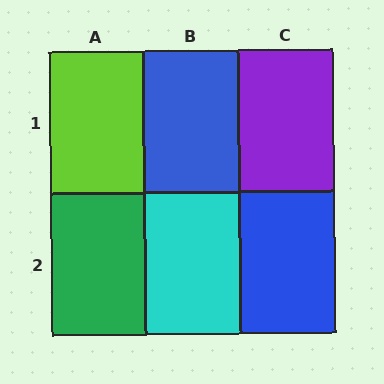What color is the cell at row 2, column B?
Cyan.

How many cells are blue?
2 cells are blue.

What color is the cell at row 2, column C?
Blue.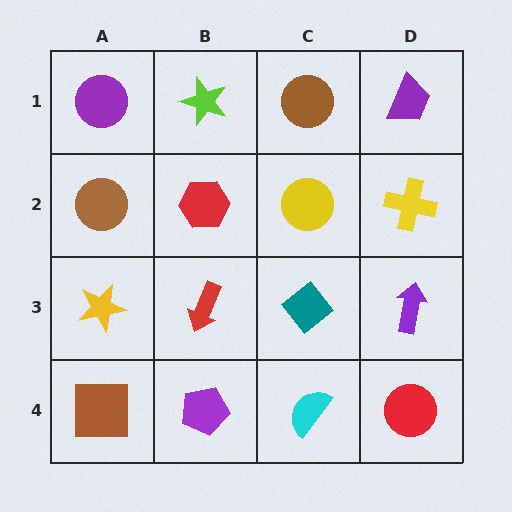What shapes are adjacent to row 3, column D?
A yellow cross (row 2, column D), a red circle (row 4, column D), a teal diamond (row 3, column C).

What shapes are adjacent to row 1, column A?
A brown circle (row 2, column A), a lime star (row 1, column B).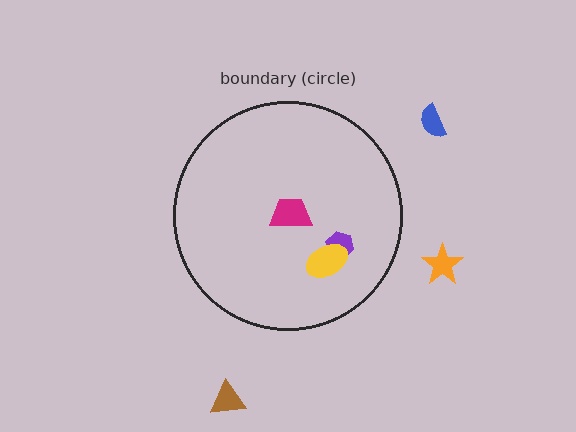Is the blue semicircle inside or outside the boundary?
Outside.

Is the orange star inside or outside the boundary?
Outside.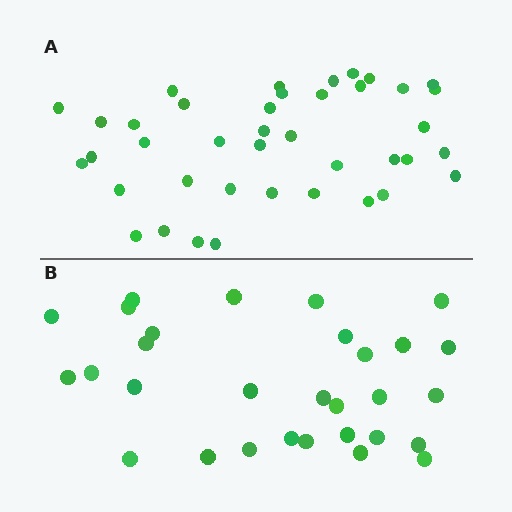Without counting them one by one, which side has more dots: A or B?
Region A (the top region) has more dots.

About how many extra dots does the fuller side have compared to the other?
Region A has roughly 10 or so more dots than region B.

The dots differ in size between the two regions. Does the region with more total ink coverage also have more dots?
No. Region B has more total ink coverage because its dots are larger, but region A actually contains more individual dots. Total area can be misleading — the number of items is what matters here.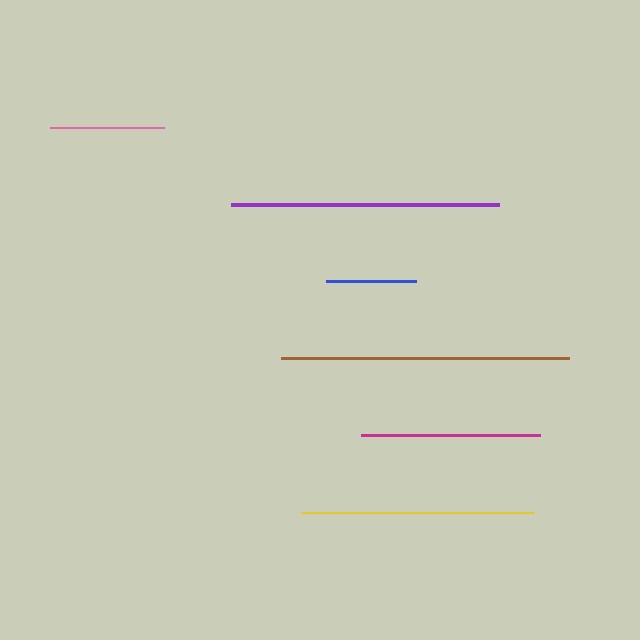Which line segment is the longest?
The brown line is the longest at approximately 288 pixels.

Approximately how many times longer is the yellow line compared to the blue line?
The yellow line is approximately 2.6 times the length of the blue line.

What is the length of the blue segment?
The blue segment is approximately 90 pixels long.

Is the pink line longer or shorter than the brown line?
The brown line is longer than the pink line.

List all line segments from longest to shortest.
From longest to shortest: brown, purple, yellow, magenta, pink, blue.